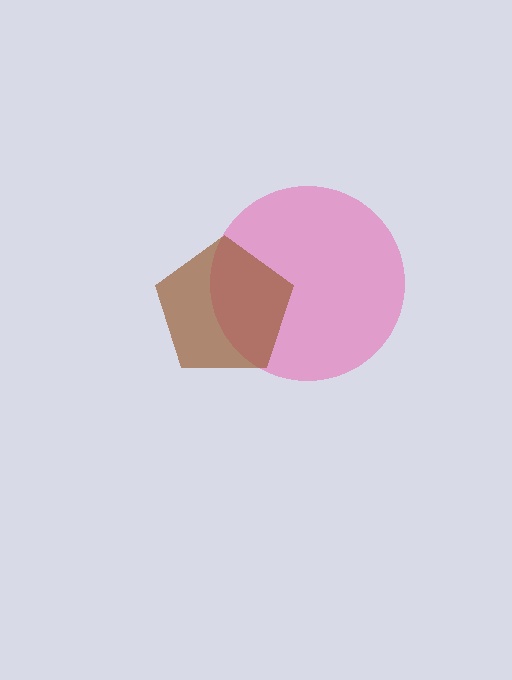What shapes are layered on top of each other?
The layered shapes are: a pink circle, a brown pentagon.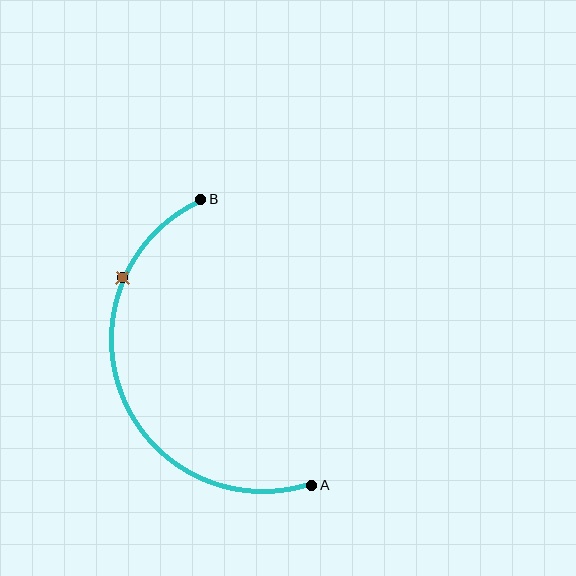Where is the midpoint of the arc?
The arc midpoint is the point on the curve farthest from the straight line joining A and B. It sits to the left of that line.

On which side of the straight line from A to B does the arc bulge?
The arc bulges to the left of the straight line connecting A and B.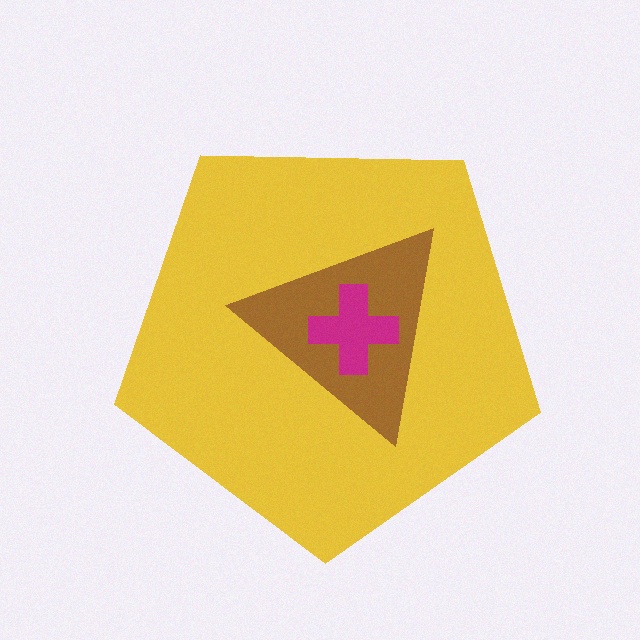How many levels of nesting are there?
3.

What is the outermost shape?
The yellow pentagon.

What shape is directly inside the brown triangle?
The magenta cross.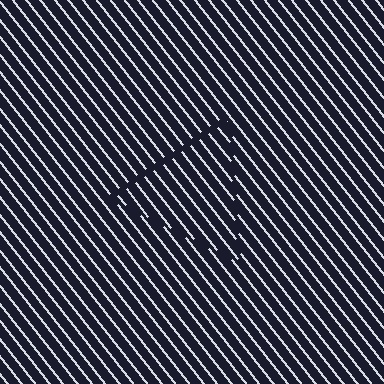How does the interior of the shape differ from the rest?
The interior of the shape contains the same grating, shifted by half a period — the contour is defined by the phase discontinuity where line-ends from the inner and outer gratings abut.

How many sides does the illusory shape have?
3 sides — the line-ends trace a triangle.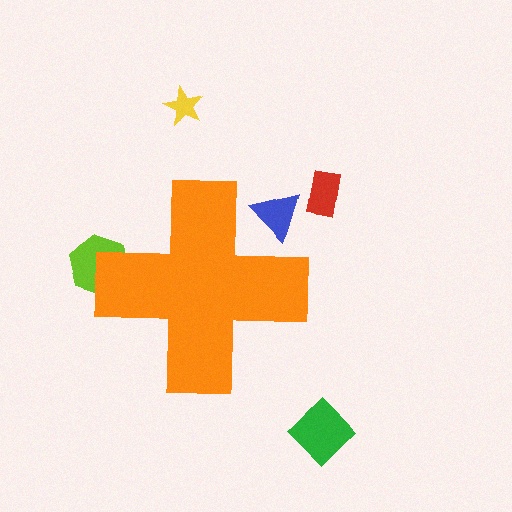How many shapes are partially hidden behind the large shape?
2 shapes are partially hidden.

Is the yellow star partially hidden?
No, the yellow star is fully visible.